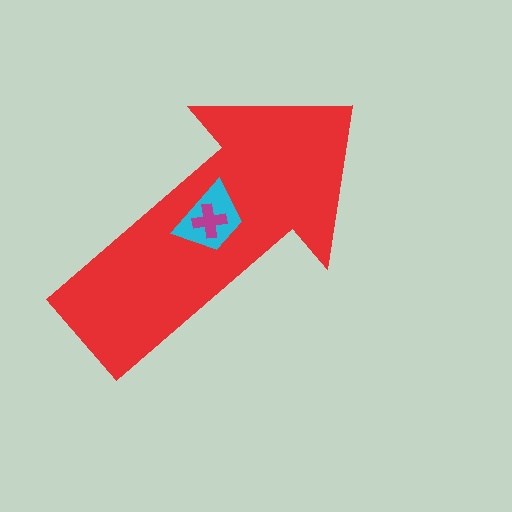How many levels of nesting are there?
3.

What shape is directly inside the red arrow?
The cyan trapezoid.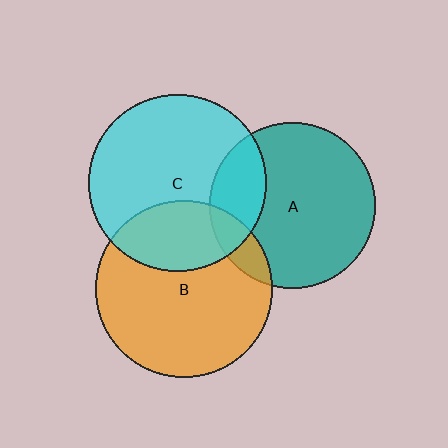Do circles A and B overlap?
Yes.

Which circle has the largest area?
Circle B (orange).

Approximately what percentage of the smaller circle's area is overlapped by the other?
Approximately 10%.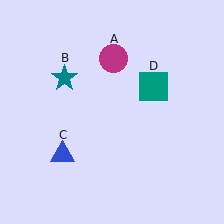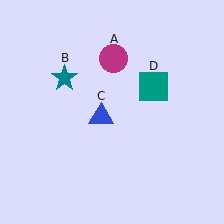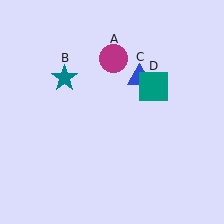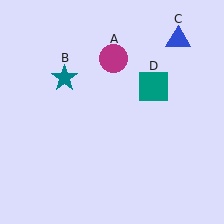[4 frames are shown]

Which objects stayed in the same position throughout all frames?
Magenta circle (object A) and teal star (object B) and teal square (object D) remained stationary.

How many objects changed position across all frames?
1 object changed position: blue triangle (object C).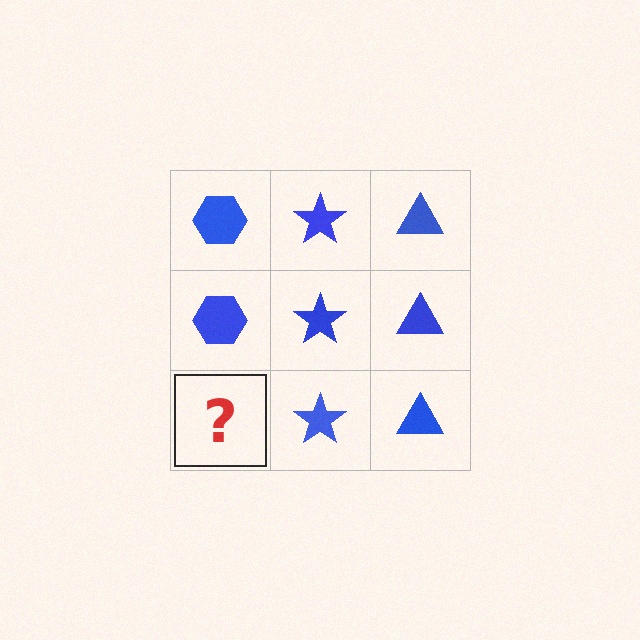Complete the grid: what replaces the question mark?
The question mark should be replaced with a blue hexagon.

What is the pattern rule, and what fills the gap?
The rule is that each column has a consistent shape. The gap should be filled with a blue hexagon.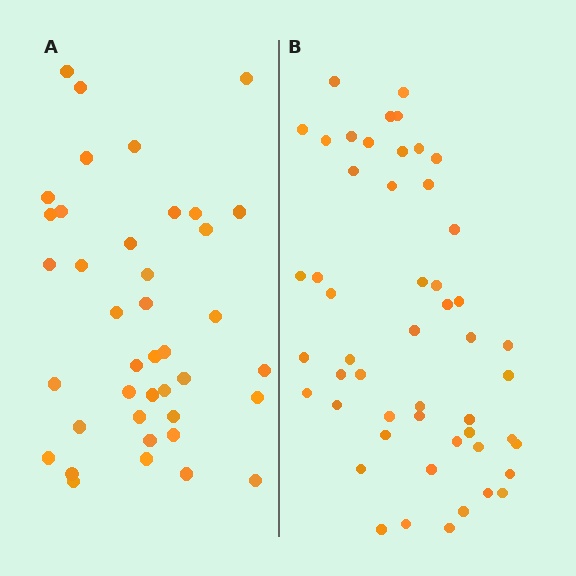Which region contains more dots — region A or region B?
Region B (the right region) has more dots.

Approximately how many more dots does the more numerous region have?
Region B has roughly 12 or so more dots than region A.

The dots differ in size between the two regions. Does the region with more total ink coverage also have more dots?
No. Region A has more total ink coverage because its dots are larger, but region B actually contains more individual dots. Total area can be misleading — the number of items is what matters here.